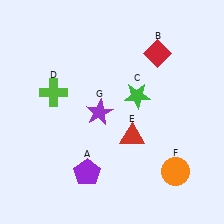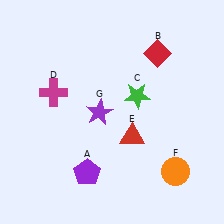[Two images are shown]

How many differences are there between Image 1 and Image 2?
There is 1 difference between the two images.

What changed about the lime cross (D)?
In Image 1, D is lime. In Image 2, it changed to magenta.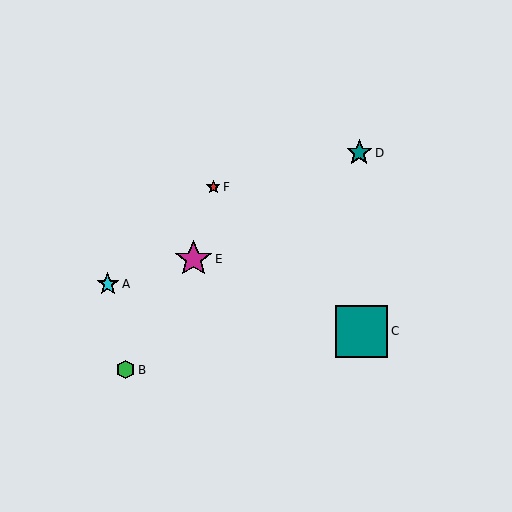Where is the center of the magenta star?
The center of the magenta star is at (194, 259).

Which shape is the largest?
The teal square (labeled C) is the largest.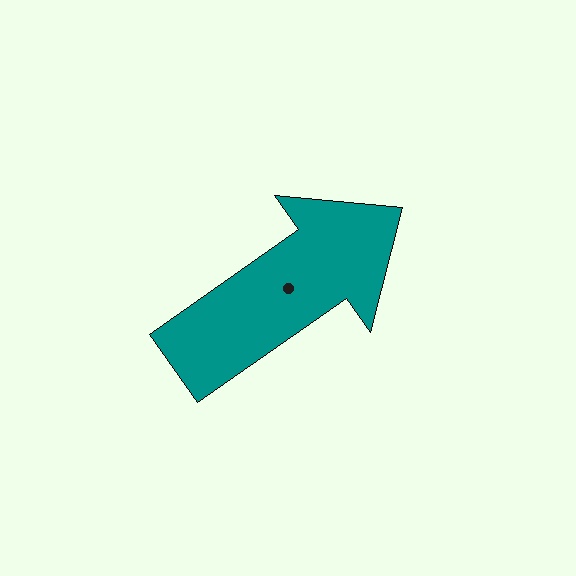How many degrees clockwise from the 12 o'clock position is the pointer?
Approximately 55 degrees.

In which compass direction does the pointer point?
Northeast.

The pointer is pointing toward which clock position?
Roughly 2 o'clock.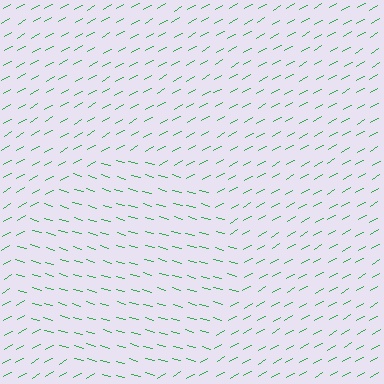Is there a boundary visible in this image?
Yes, there is a texture boundary formed by a change in line orientation.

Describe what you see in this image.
The image is filled with small green line segments. A circle region in the image has lines oriented differently from the surrounding lines, creating a visible texture boundary.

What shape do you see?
I see a circle.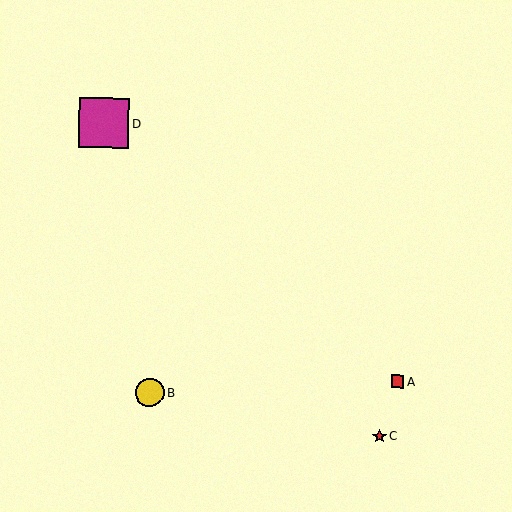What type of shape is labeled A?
Shape A is a red square.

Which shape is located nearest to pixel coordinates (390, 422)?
The red star (labeled C) at (379, 436) is nearest to that location.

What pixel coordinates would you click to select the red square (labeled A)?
Click at (398, 382) to select the red square A.